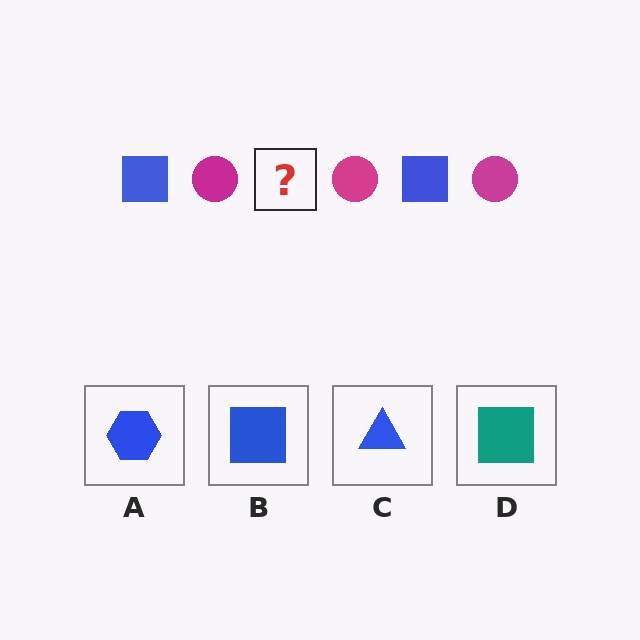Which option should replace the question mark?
Option B.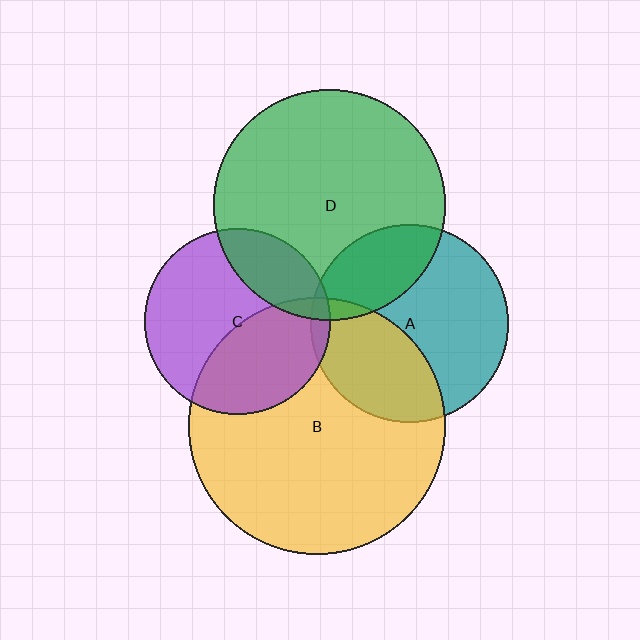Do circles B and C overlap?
Yes.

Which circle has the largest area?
Circle B (yellow).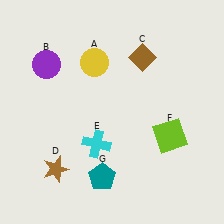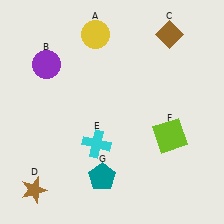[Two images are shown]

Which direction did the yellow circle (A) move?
The yellow circle (A) moved up.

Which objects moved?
The objects that moved are: the yellow circle (A), the brown diamond (C), the brown star (D).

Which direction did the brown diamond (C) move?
The brown diamond (C) moved right.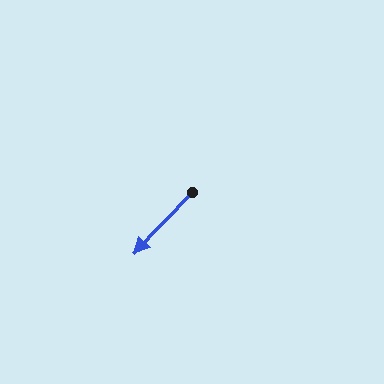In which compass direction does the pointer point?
Southwest.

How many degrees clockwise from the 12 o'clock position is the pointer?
Approximately 223 degrees.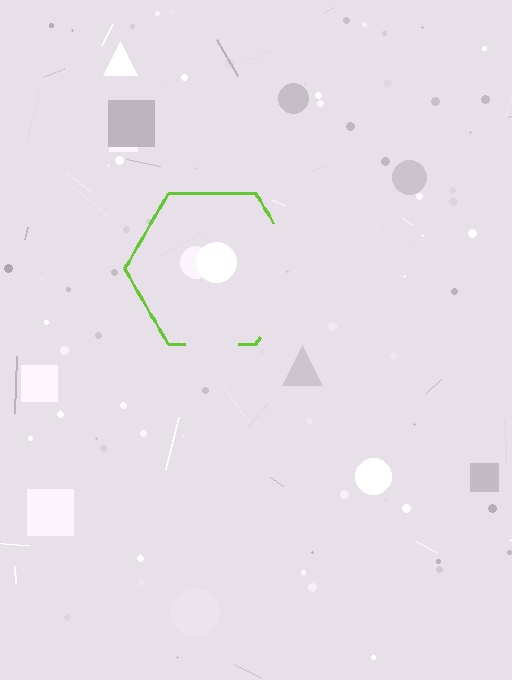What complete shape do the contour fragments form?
The contour fragments form a hexagon.